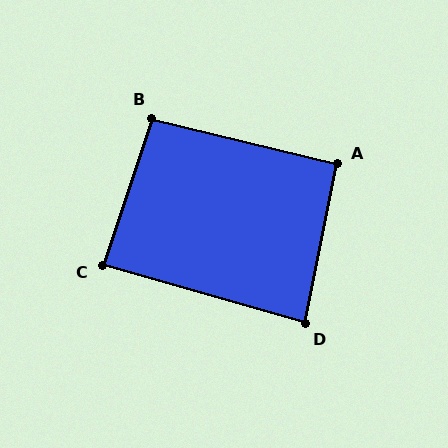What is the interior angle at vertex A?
Approximately 93 degrees (approximately right).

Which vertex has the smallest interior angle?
D, at approximately 85 degrees.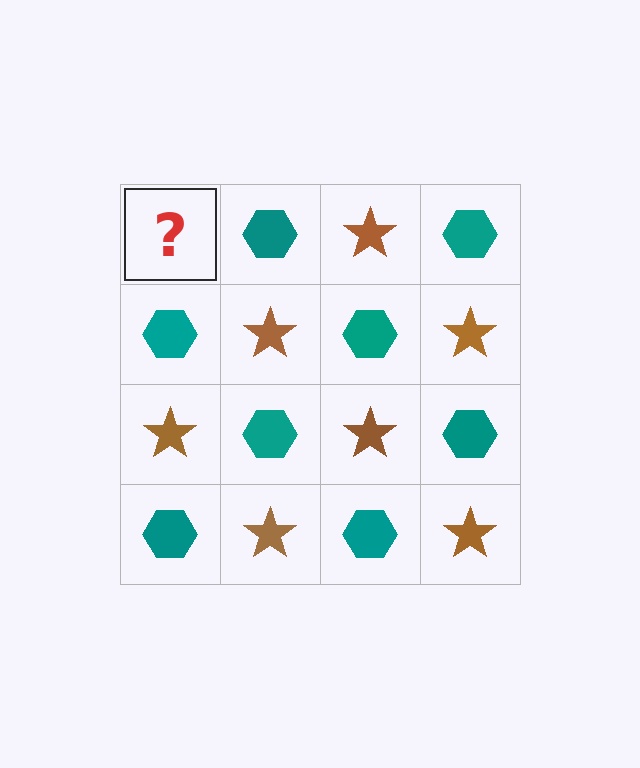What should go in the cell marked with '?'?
The missing cell should contain a brown star.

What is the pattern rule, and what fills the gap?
The rule is that it alternates brown star and teal hexagon in a checkerboard pattern. The gap should be filled with a brown star.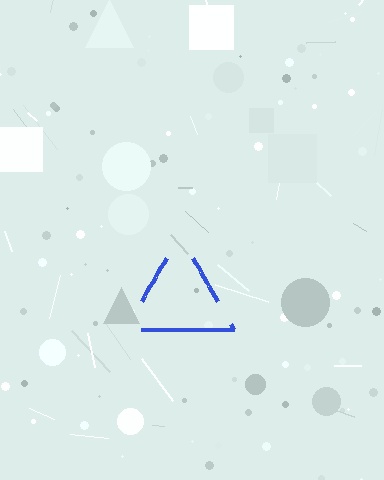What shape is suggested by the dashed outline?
The dashed outline suggests a triangle.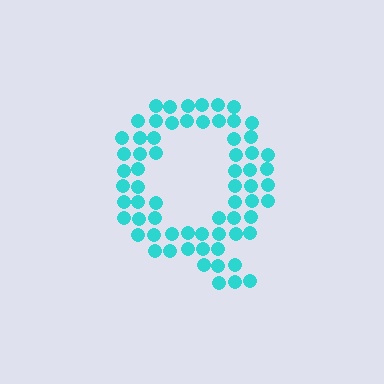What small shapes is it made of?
It is made of small circles.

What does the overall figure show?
The overall figure shows the letter Q.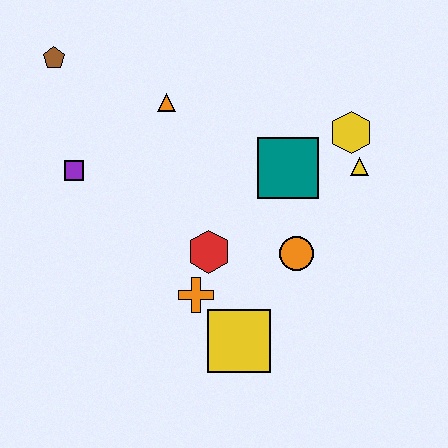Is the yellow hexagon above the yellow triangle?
Yes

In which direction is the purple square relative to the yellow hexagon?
The purple square is to the left of the yellow hexagon.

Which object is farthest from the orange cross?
The brown pentagon is farthest from the orange cross.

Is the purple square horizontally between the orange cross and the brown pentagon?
Yes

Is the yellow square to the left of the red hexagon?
No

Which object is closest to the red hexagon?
The orange cross is closest to the red hexagon.